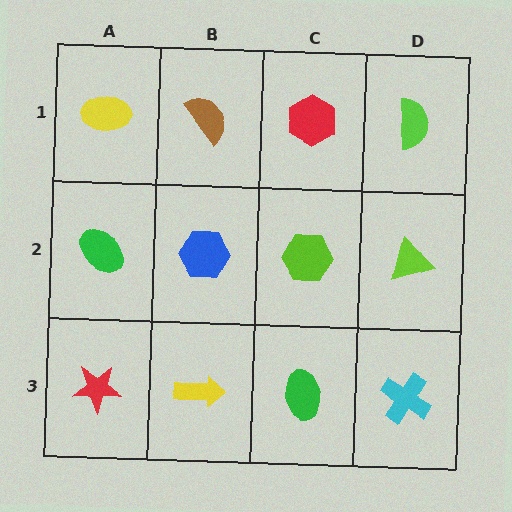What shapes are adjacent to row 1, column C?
A lime hexagon (row 2, column C), a brown semicircle (row 1, column B), a lime semicircle (row 1, column D).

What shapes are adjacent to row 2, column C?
A red hexagon (row 1, column C), a green ellipse (row 3, column C), a blue hexagon (row 2, column B), a lime triangle (row 2, column D).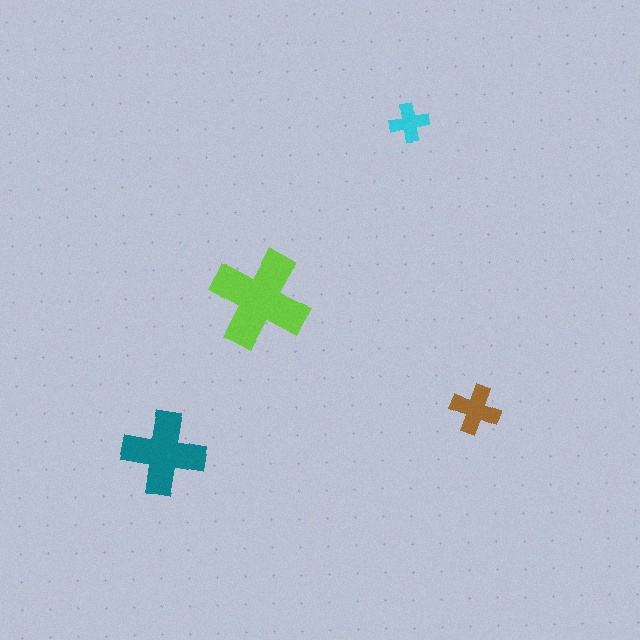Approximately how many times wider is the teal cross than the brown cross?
About 1.5 times wider.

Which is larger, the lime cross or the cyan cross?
The lime one.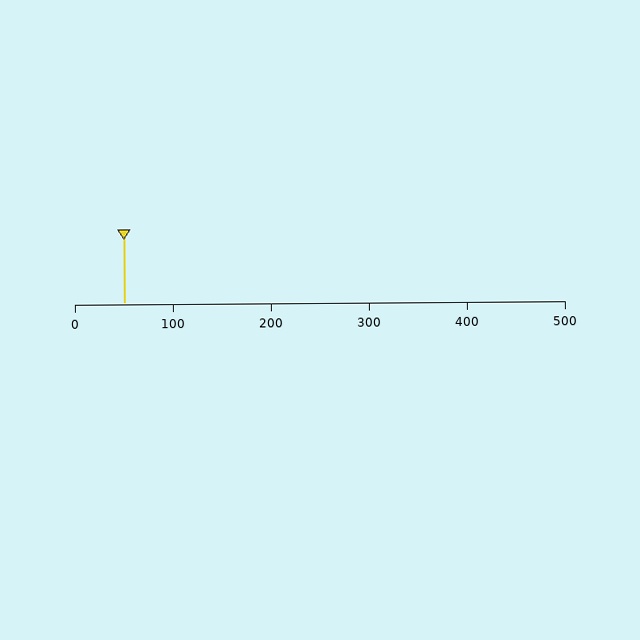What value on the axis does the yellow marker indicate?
The marker indicates approximately 50.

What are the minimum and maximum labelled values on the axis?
The axis runs from 0 to 500.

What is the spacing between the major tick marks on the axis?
The major ticks are spaced 100 apart.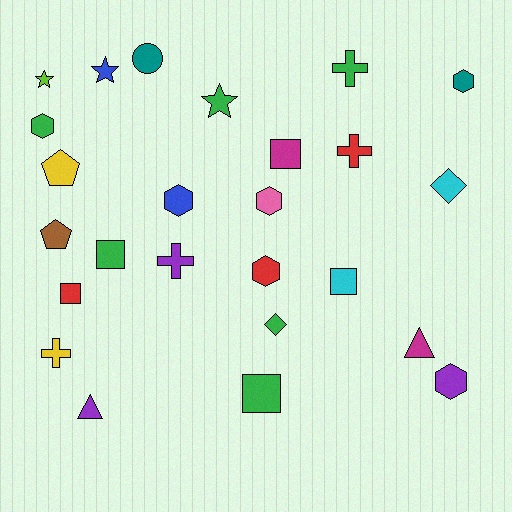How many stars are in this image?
There are 3 stars.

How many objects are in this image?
There are 25 objects.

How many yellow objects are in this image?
There are 2 yellow objects.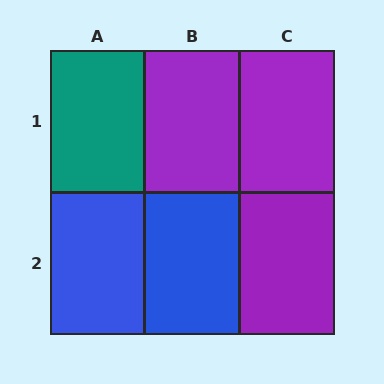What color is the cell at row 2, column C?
Purple.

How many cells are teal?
1 cell is teal.